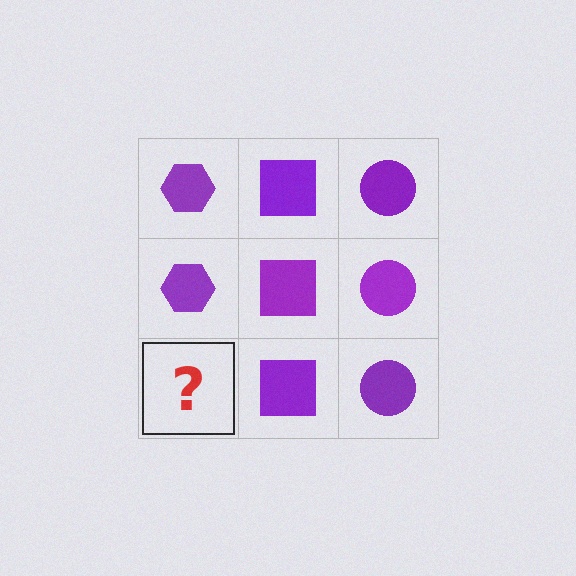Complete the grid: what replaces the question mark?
The question mark should be replaced with a purple hexagon.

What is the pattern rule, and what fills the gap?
The rule is that each column has a consistent shape. The gap should be filled with a purple hexagon.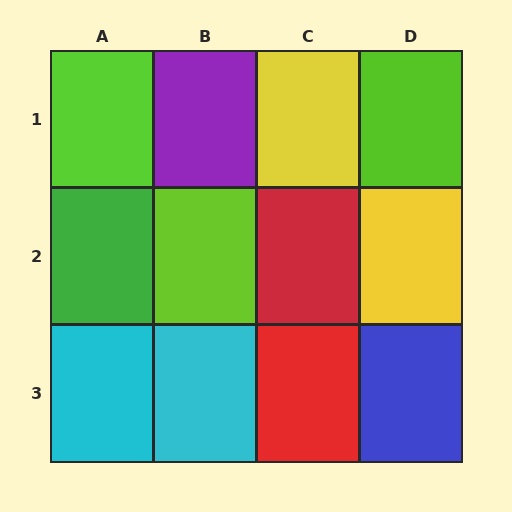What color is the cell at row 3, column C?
Red.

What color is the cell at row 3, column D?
Blue.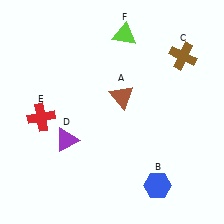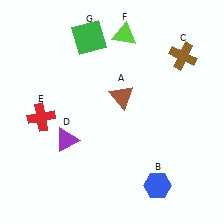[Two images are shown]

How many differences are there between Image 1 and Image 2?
There is 1 difference between the two images.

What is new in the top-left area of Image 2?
A green square (G) was added in the top-left area of Image 2.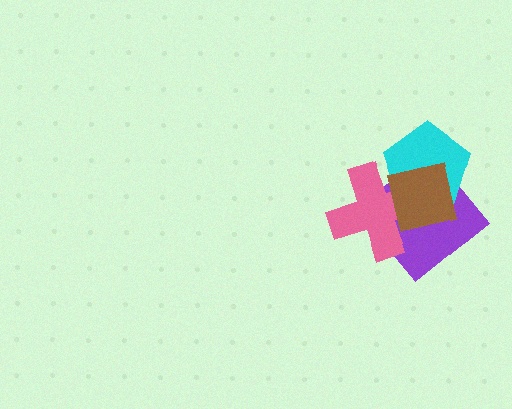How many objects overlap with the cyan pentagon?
3 objects overlap with the cyan pentagon.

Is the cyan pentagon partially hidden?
Yes, it is partially covered by another shape.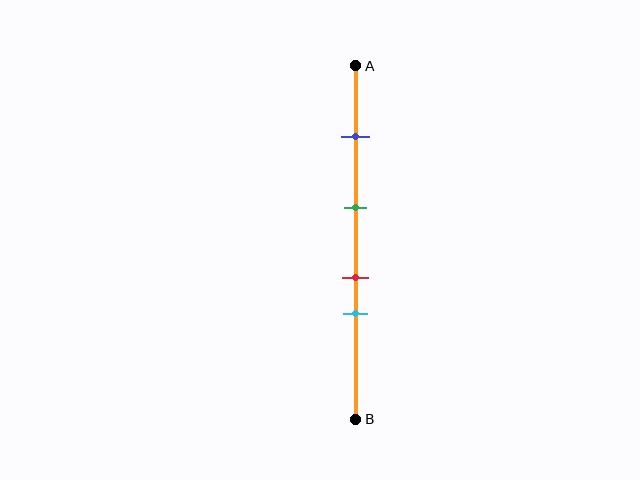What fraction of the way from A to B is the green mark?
The green mark is approximately 40% (0.4) of the way from A to B.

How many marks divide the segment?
There are 4 marks dividing the segment.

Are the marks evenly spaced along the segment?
No, the marks are not evenly spaced.